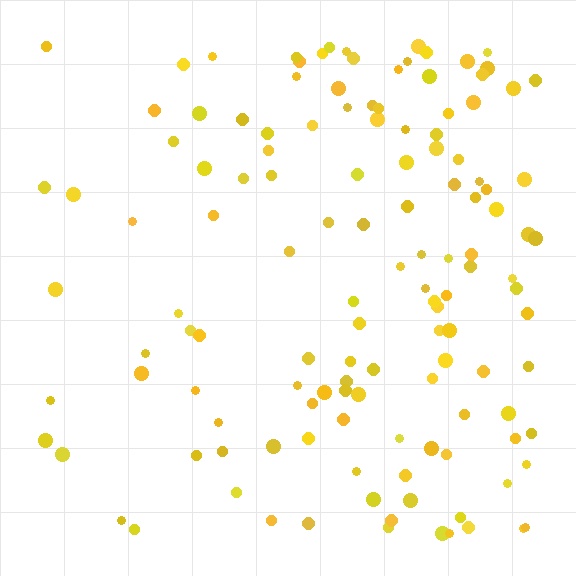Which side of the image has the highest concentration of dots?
The right.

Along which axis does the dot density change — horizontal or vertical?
Horizontal.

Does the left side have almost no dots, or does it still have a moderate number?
Still a moderate number, just noticeably fewer than the right.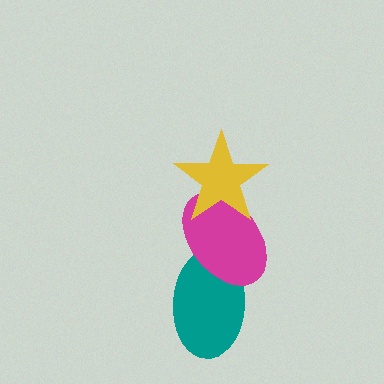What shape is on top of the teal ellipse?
The magenta ellipse is on top of the teal ellipse.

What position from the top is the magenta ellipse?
The magenta ellipse is 2nd from the top.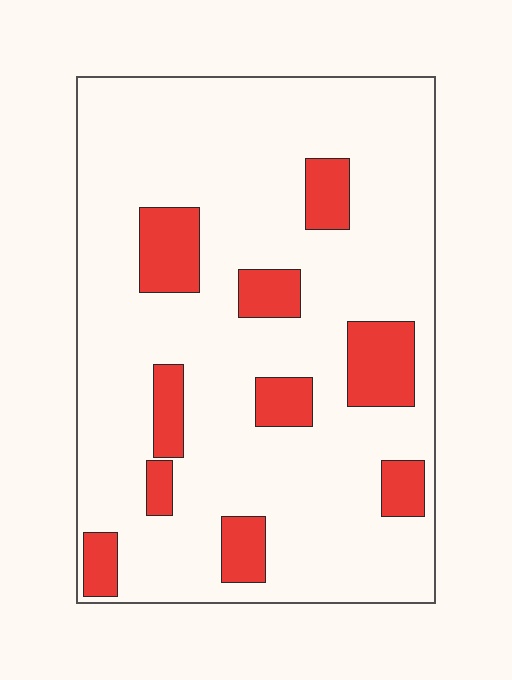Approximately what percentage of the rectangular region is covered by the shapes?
Approximately 15%.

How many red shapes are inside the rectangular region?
10.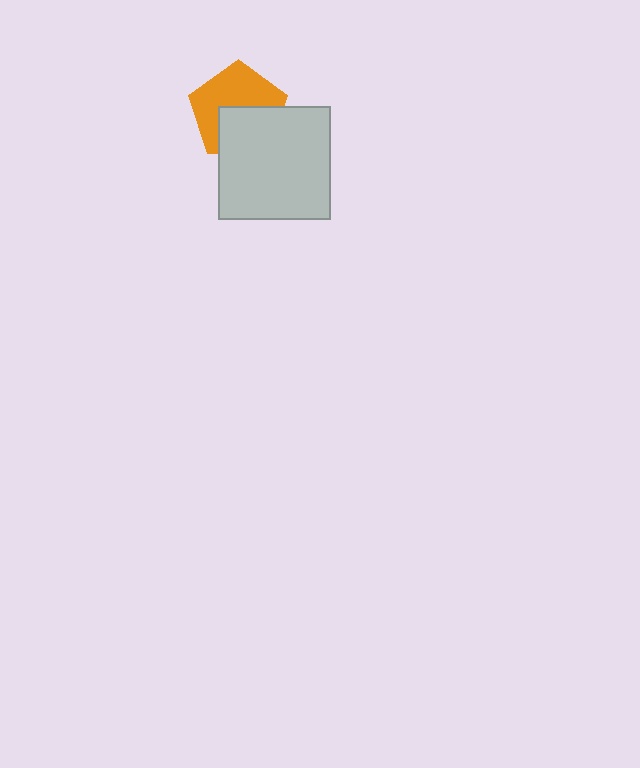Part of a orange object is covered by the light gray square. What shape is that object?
It is a pentagon.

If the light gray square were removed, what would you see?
You would see the complete orange pentagon.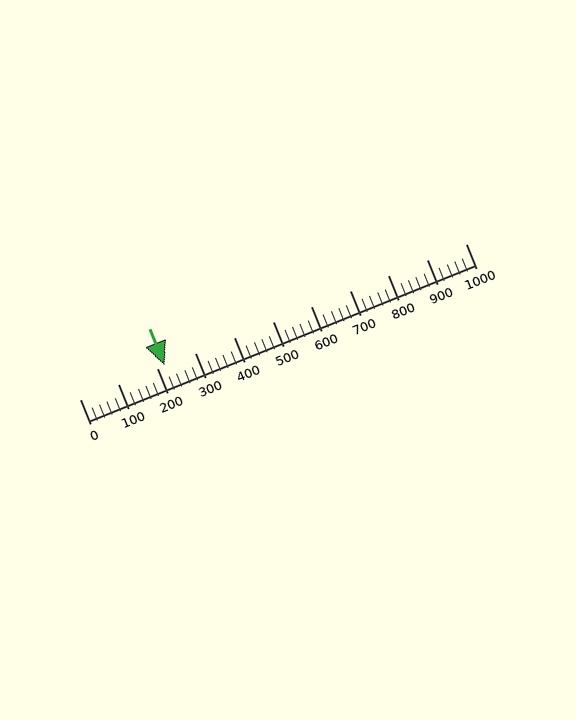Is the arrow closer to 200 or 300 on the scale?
The arrow is closer to 200.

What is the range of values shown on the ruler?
The ruler shows values from 0 to 1000.